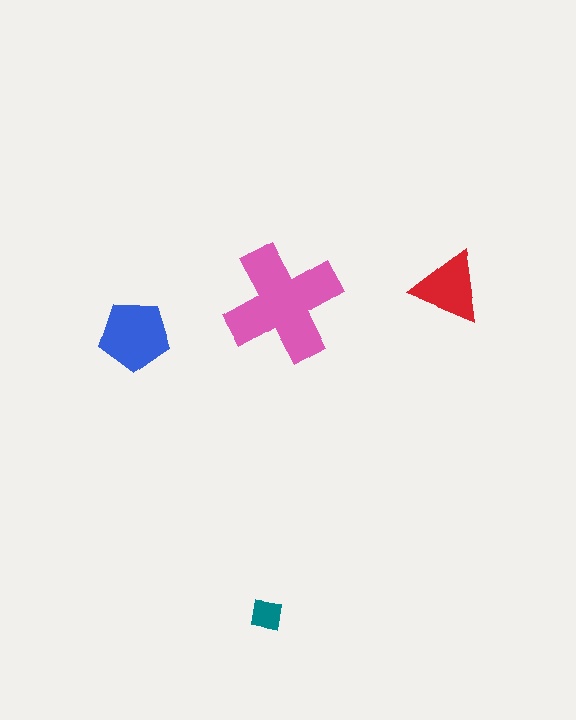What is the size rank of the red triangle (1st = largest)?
3rd.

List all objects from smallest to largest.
The teal square, the red triangle, the blue pentagon, the pink cross.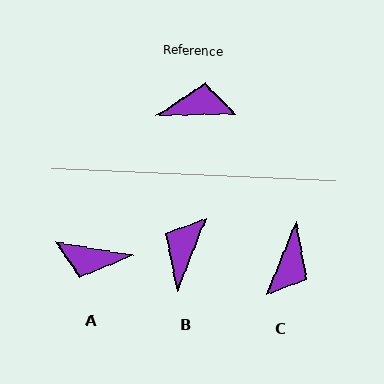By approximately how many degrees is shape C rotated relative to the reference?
Approximately 113 degrees clockwise.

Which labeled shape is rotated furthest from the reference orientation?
A, about 169 degrees away.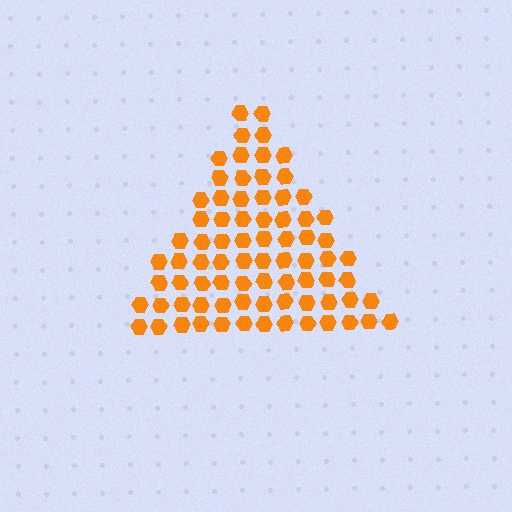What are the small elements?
The small elements are hexagons.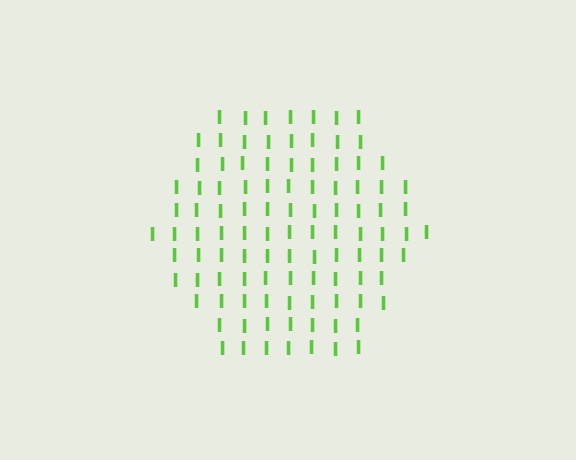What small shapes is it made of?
It is made of small letter I's.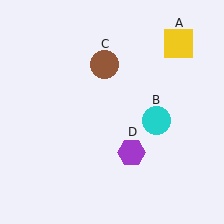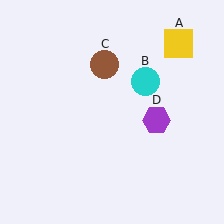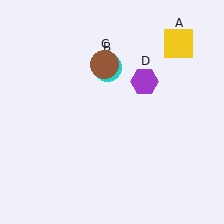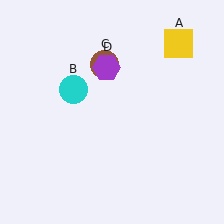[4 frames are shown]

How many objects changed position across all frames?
2 objects changed position: cyan circle (object B), purple hexagon (object D).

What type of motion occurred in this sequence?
The cyan circle (object B), purple hexagon (object D) rotated counterclockwise around the center of the scene.